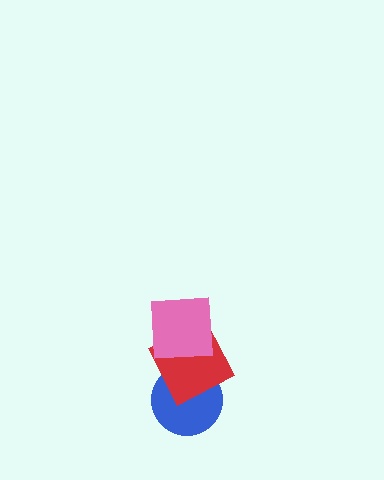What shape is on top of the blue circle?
The red square is on top of the blue circle.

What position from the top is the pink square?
The pink square is 1st from the top.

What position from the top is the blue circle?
The blue circle is 3rd from the top.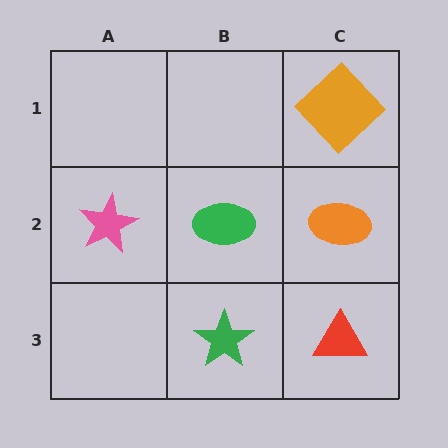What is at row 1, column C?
An orange diamond.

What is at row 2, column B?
A green ellipse.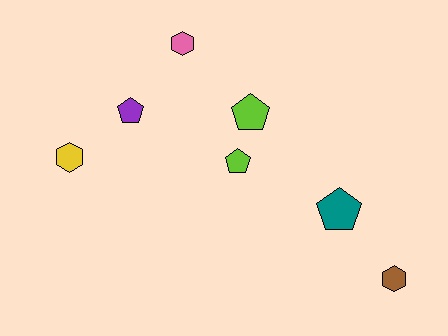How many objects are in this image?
There are 7 objects.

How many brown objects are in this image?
There is 1 brown object.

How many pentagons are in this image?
There are 4 pentagons.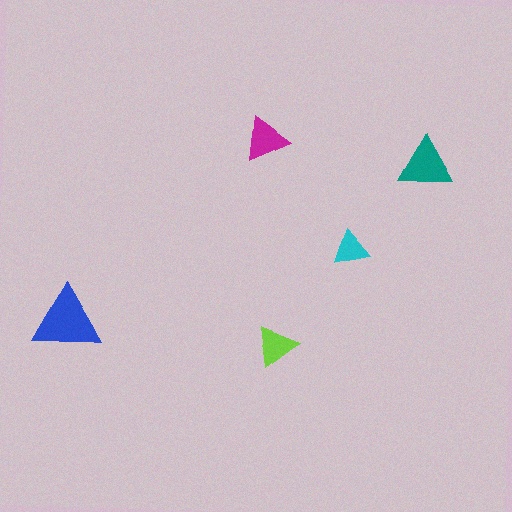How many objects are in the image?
There are 5 objects in the image.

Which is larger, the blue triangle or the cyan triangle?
The blue one.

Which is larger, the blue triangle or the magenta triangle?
The blue one.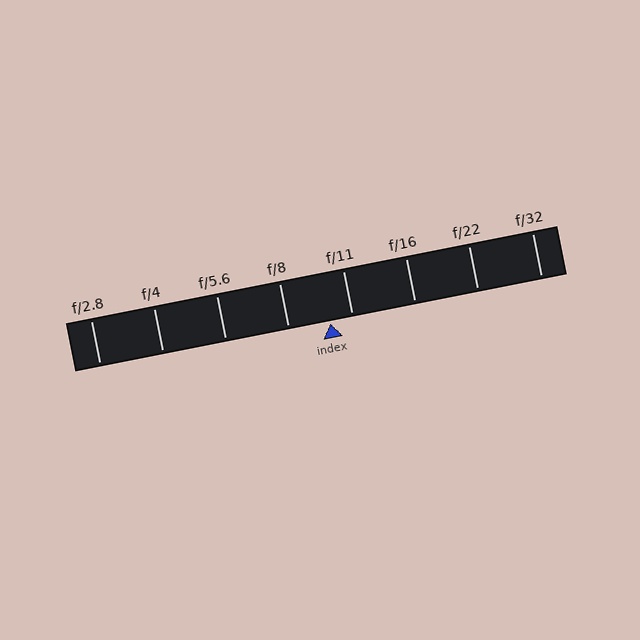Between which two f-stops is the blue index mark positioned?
The index mark is between f/8 and f/11.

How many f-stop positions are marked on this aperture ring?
There are 8 f-stop positions marked.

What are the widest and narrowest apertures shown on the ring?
The widest aperture shown is f/2.8 and the narrowest is f/32.